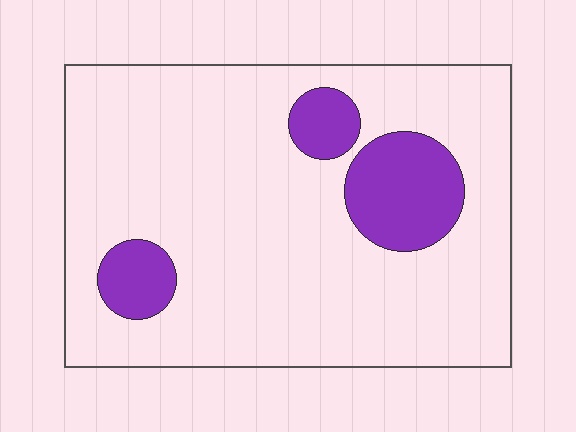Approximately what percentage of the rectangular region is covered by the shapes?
Approximately 15%.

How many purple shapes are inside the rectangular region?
3.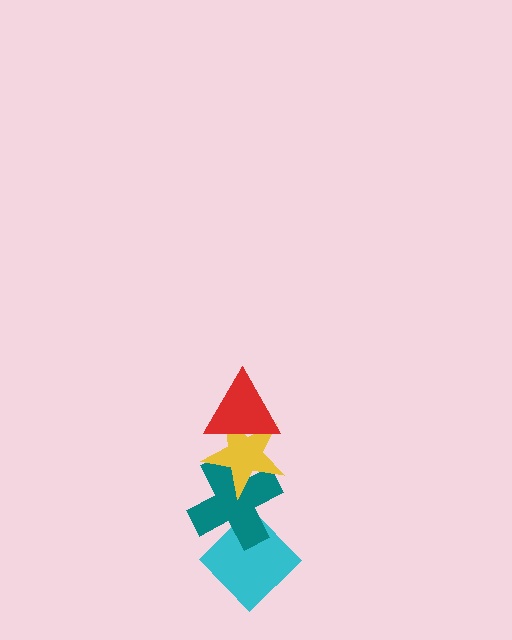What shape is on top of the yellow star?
The red triangle is on top of the yellow star.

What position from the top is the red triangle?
The red triangle is 1st from the top.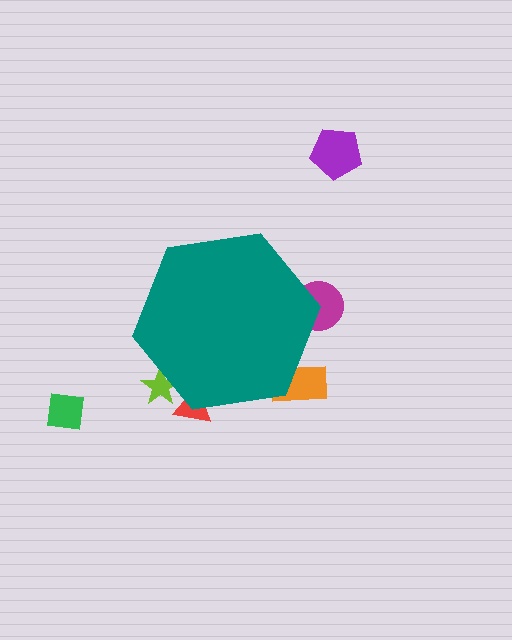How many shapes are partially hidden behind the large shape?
4 shapes are partially hidden.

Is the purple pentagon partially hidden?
No, the purple pentagon is fully visible.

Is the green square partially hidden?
No, the green square is fully visible.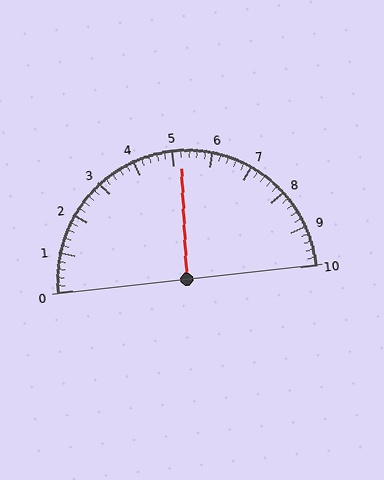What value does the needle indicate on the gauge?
The needle indicates approximately 5.2.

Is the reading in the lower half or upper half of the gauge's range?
The reading is in the upper half of the range (0 to 10).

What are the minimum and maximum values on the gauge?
The gauge ranges from 0 to 10.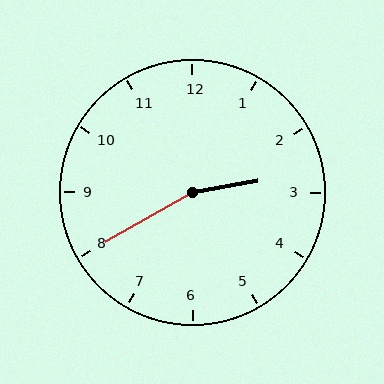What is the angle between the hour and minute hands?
Approximately 160 degrees.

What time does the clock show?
2:40.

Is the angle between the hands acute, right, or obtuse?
It is obtuse.